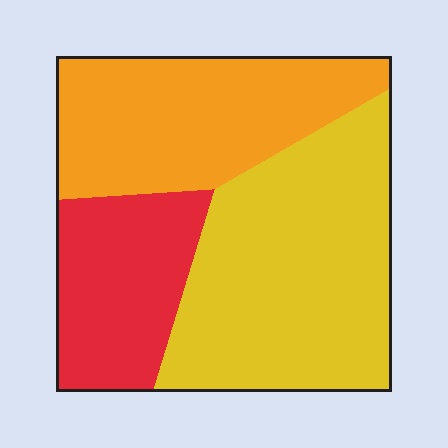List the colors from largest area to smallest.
From largest to smallest: yellow, orange, red.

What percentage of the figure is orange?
Orange covers 32% of the figure.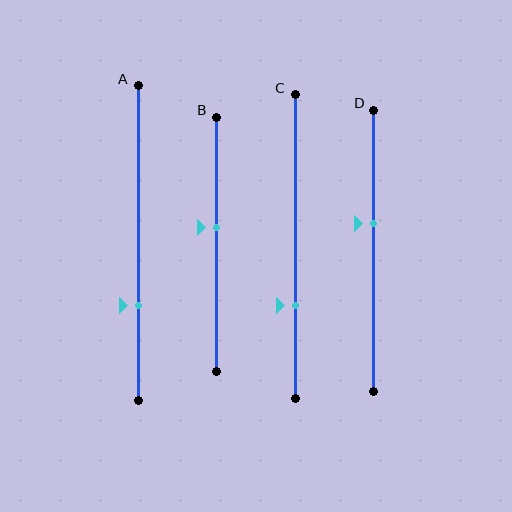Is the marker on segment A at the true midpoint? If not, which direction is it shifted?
No, the marker on segment A is shifted downward by about 20% of the segment length.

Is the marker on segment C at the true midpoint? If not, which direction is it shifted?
No, the marker on segment C is shifted downward by about 19% of the segment length.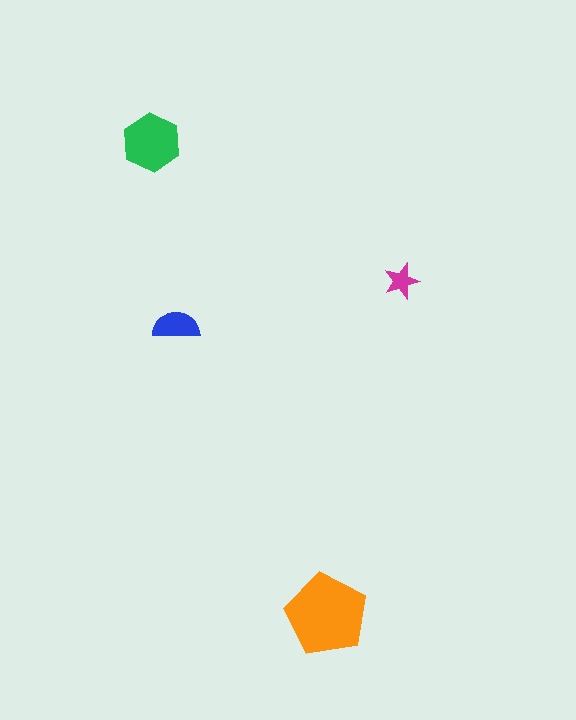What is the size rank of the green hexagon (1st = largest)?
2nd.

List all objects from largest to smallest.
The orange pentagon, the green hexagon, the blue semicircle, the magenta star.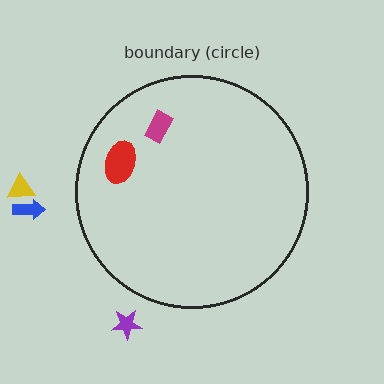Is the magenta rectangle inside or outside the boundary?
Inside.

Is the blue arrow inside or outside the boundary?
Outside.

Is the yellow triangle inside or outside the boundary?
Outside.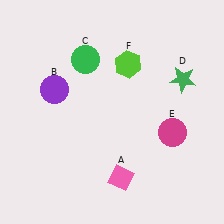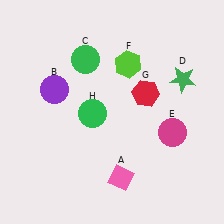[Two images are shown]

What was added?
A red hexagon (G), a green circle (H) were added in Image 2.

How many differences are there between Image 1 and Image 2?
There are 2 differences between the two images.